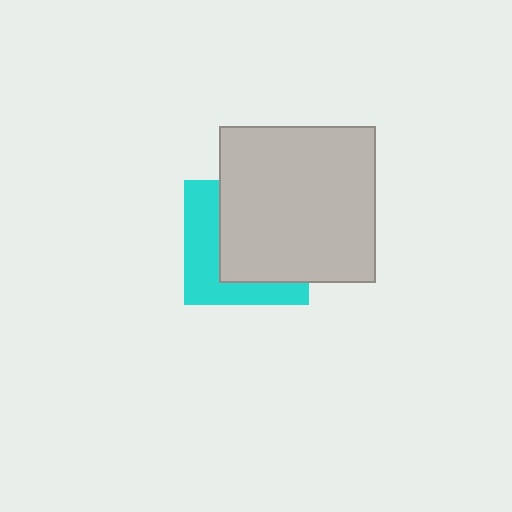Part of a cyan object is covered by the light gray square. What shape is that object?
It is a square.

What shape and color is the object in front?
The object in front is a light gray square.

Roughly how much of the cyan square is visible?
A small part of it is visible (roughly 41%).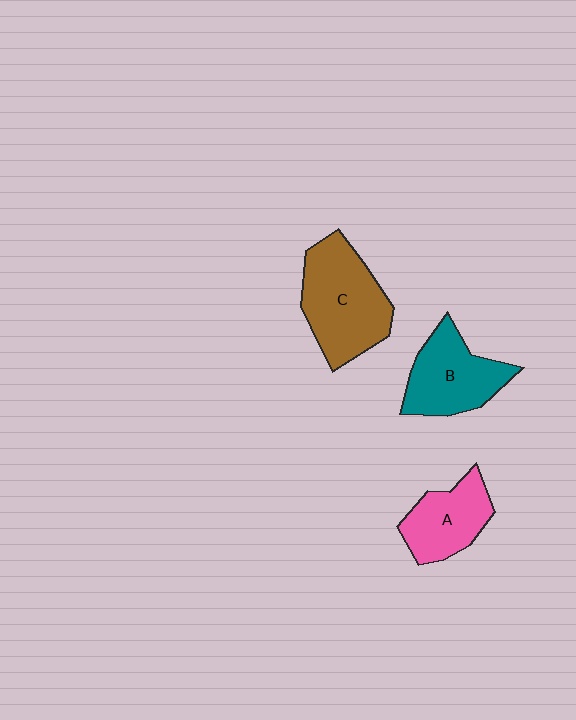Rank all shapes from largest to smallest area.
From largest to smallest: C (brown), B (teal), A (pink).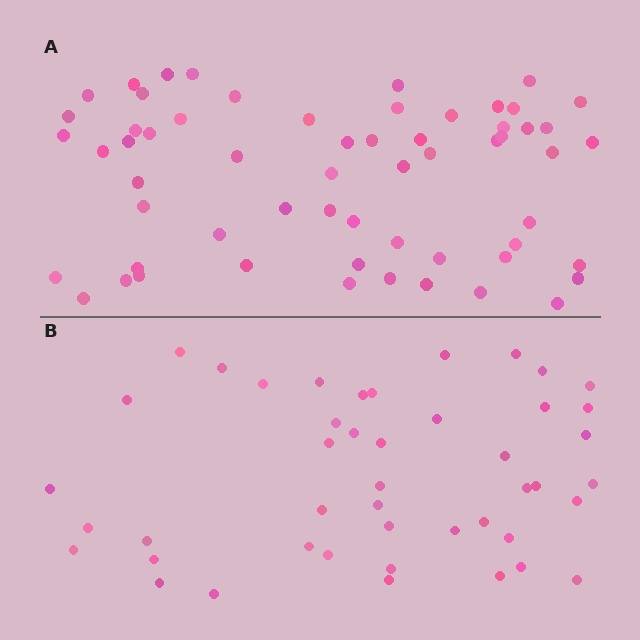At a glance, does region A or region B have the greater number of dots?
Region A (the top region) has more dots.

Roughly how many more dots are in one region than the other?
Region A has approximately 15 more dots than region B.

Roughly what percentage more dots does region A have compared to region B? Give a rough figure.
About 35% more.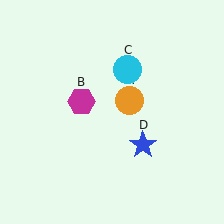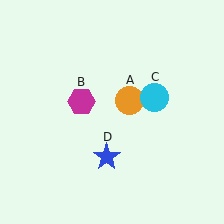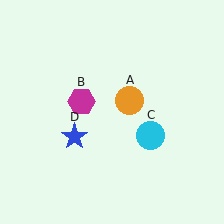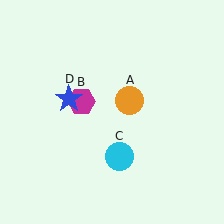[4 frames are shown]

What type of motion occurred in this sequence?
The cyan circle (object C), blue star (object D) rotated clockwise around the center of the scene.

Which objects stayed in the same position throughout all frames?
Orange circle (object A) and magenta hexagon (object B) remained stationary.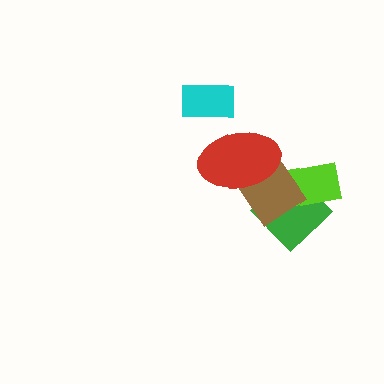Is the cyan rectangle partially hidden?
No, no other shape covers it.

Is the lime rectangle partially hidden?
Yes, it is partially covered by another shape.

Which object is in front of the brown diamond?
The red ellipse is in front of the brown diamond.